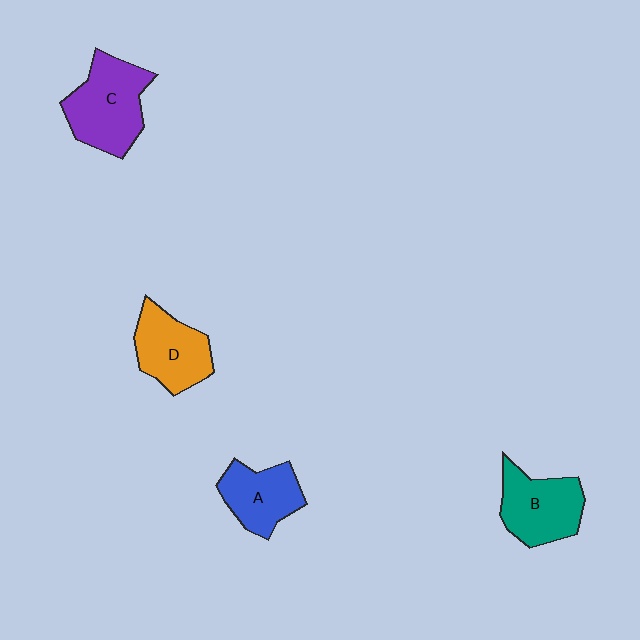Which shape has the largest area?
Shape C (purple).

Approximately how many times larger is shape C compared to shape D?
Approximately 1.3 times.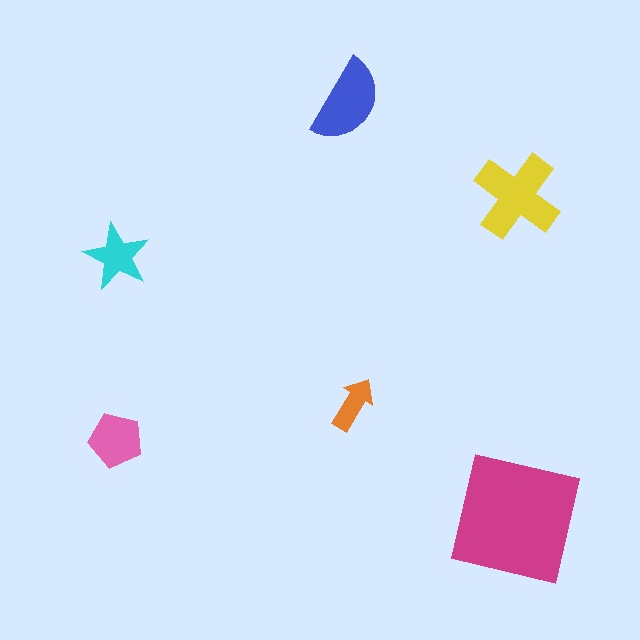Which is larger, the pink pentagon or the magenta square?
The magenta square.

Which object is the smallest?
The orange arrow.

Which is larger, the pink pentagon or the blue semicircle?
The blue semicircle.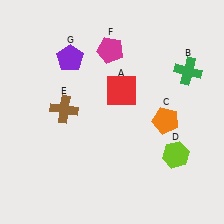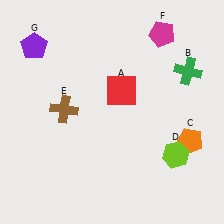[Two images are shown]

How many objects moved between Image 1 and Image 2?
3 objects moved between the two images.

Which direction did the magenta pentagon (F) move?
The magenta pentagon (F) moved right.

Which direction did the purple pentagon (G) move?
The purple pentagon (G) moved left.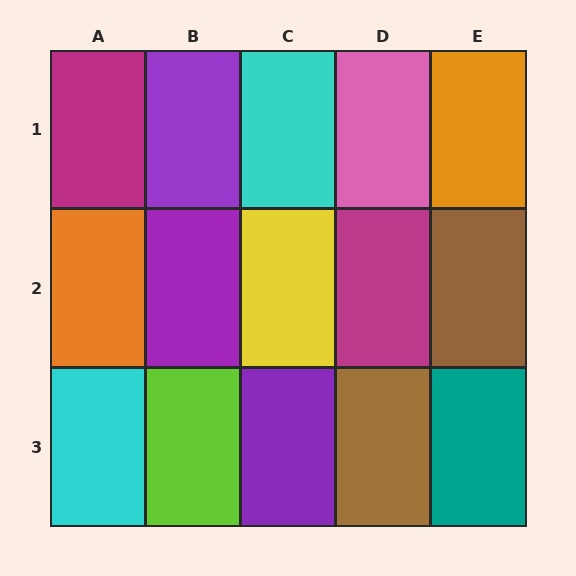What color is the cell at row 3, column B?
Lime.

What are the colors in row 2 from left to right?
Orange, purple, yellow, magenta, brown.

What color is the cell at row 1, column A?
Magenta.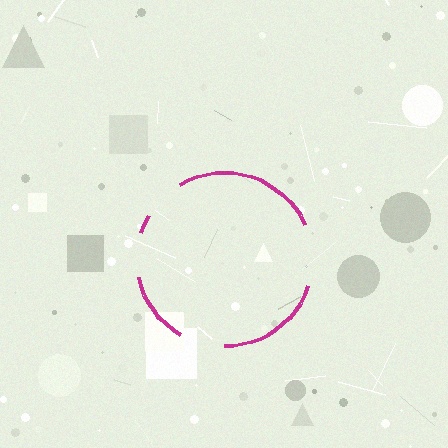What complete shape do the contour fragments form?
The contour fragments form a circle.